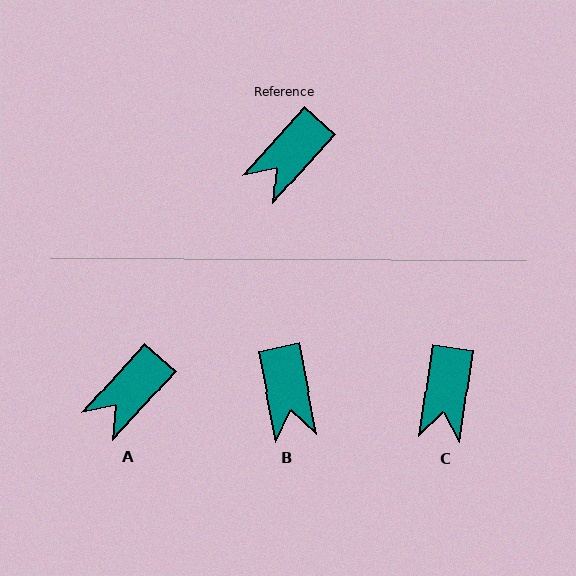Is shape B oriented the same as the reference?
No, it is off by about 53 degrees.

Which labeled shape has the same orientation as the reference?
A.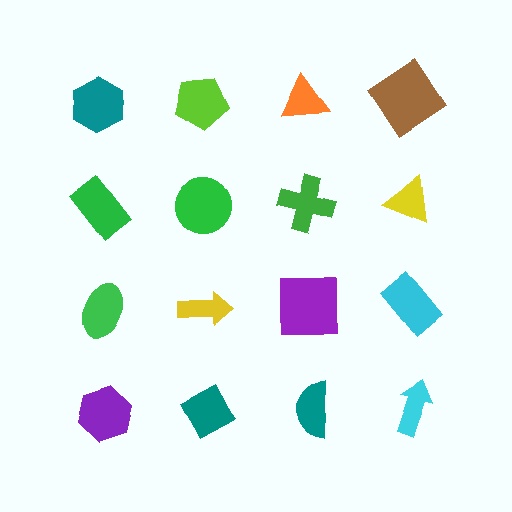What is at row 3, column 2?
A yellow arrow.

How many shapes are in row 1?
4 shapes.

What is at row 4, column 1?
A purple hexagon.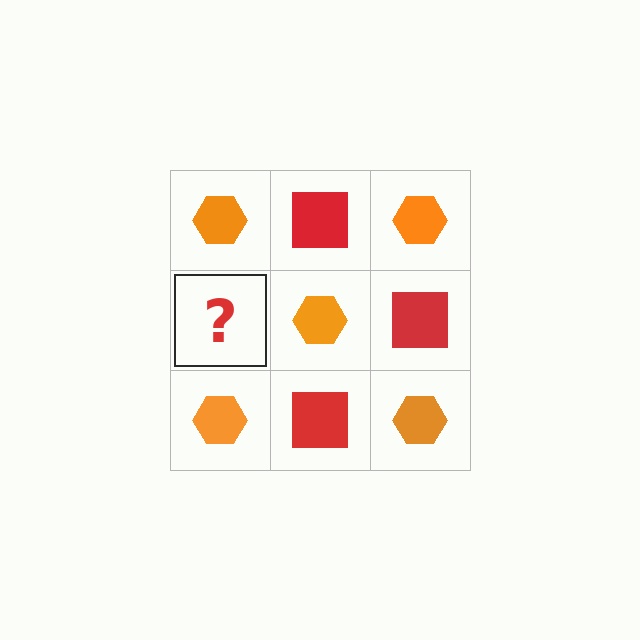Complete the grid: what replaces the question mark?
The question mark should be replaced with a red square.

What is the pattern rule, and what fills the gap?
The rule is that it alternates orange hexagon and red square in a checkerboard pattern. The gap should be filled with a red square.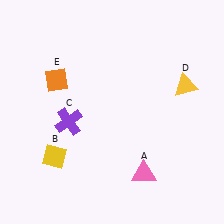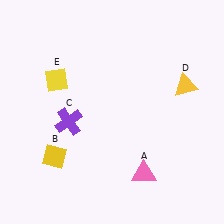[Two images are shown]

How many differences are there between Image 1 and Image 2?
There is 1 difference between the two images.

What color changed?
The diamond (E) changed from orange in Image 1 to yellow in Image 2.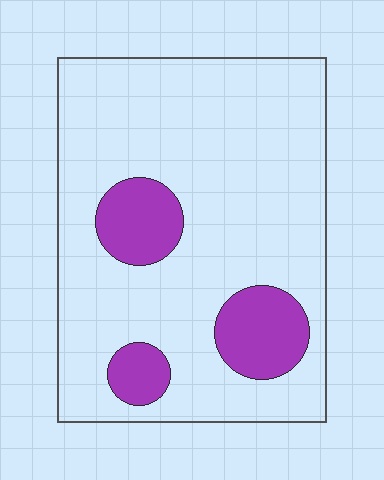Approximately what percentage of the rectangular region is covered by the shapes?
Approximately 15%.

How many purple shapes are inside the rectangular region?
3.